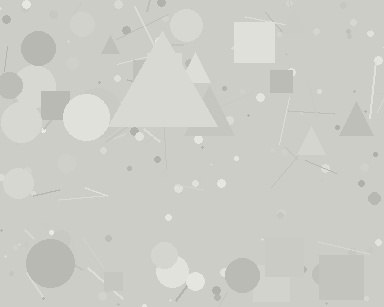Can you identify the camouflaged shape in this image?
The camouflaged shape is a triangle.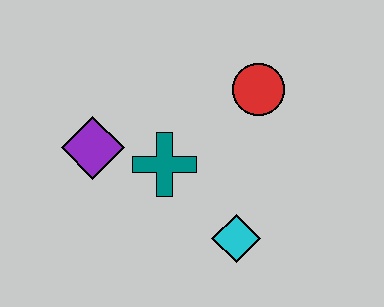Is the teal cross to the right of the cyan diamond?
No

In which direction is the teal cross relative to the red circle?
The teal cross is to the left of the red circle.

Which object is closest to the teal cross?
The purple diamond is closest to the teal cross.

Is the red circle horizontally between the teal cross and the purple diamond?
No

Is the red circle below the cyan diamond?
No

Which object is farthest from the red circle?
The purple diamond is farthest from the red circle.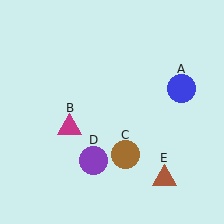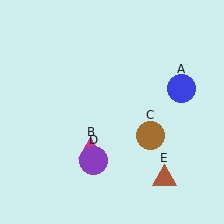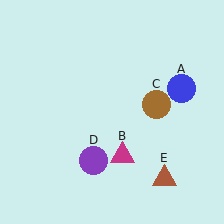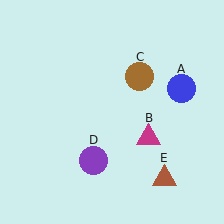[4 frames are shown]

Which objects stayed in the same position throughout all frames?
Blue circle (object A) and purple circle (object D) and brown triangle (object E) remained stationary.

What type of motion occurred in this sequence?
The magenta triangle (object B), brown circle (object C) rotated counterclockwise around the center of the scene.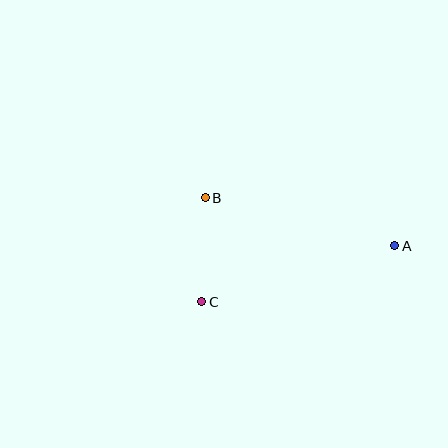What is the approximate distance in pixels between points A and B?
The distance between A and B is approximately 196 pixels.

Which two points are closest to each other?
Points B and C are closest to each other.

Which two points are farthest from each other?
Points A and C are farthest from each other.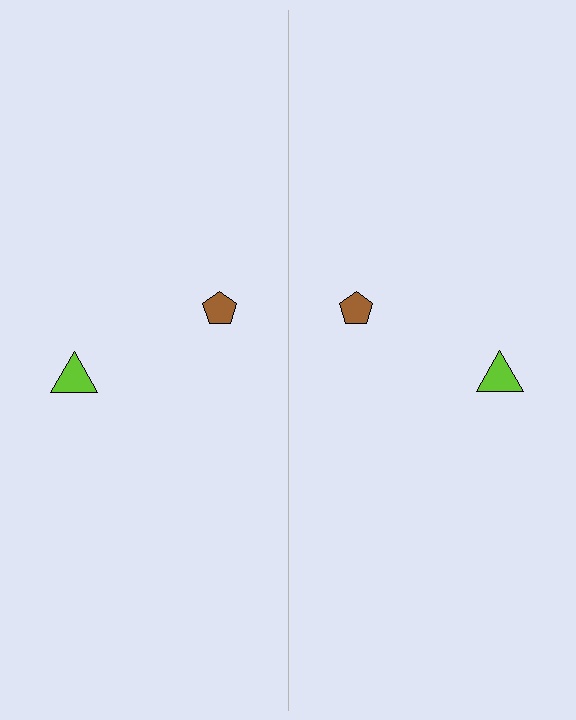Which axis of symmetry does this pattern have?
The pattern has a vertical axis of symmetry running through the center of the image.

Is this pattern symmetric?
Yes, this pattern has bilateral (reflection) symmetry.